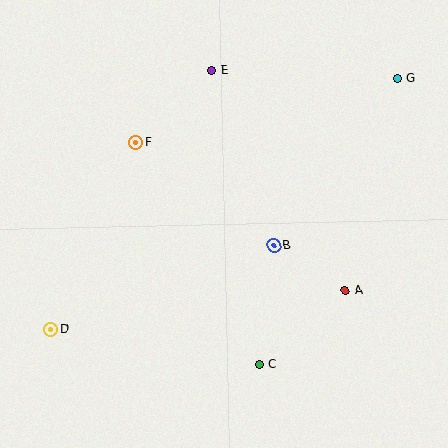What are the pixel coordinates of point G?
Point G is at (397, 78).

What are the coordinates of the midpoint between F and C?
The midpoint between F and C is at (198, 253).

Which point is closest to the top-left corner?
Point F is closest to the top-left corner.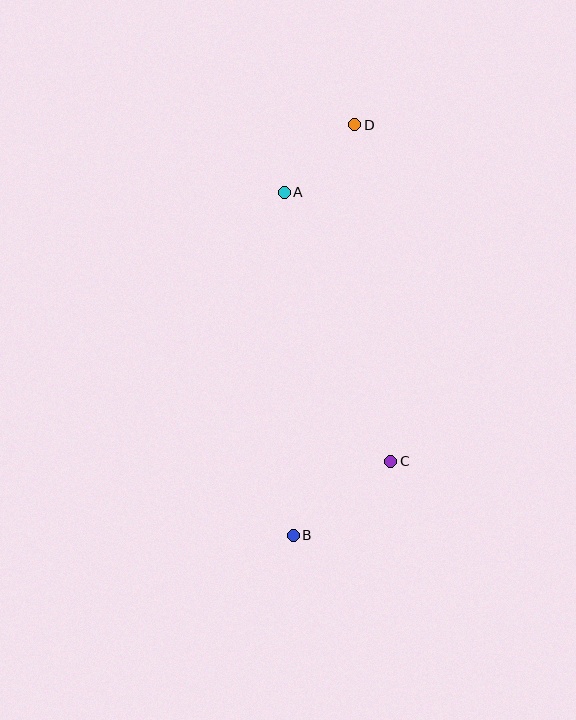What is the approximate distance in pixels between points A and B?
The distance between A and B is approximately 343 pixels.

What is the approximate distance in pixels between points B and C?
The distance between B and C is approximately 122 pixels.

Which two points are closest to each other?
Points A and D are closest to each other.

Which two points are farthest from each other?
Points B and D are farthest from each other.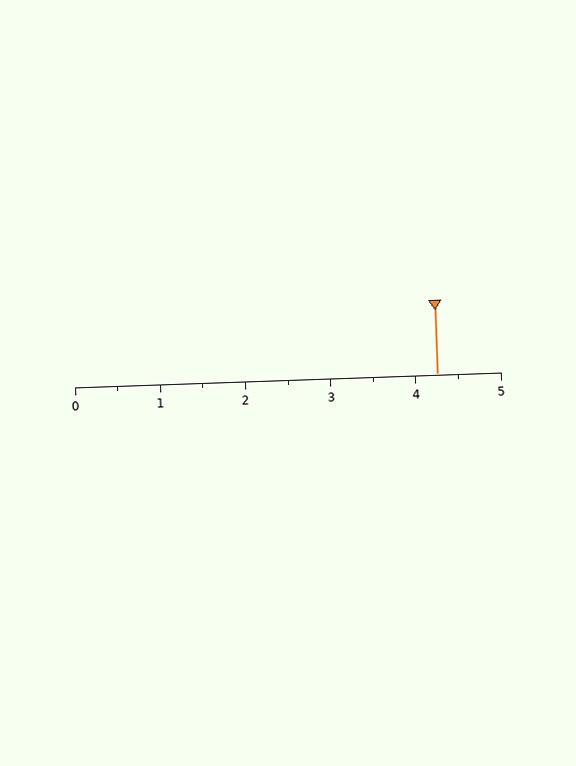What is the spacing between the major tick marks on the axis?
The major ticks are spaced 1 apart.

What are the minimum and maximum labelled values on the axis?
The axis runs from 0 to 5.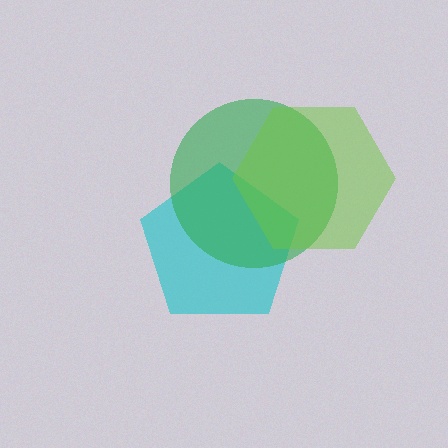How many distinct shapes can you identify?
There are 3 distinct shapes: a cyan pentagon, a green circle, a lime hexagon.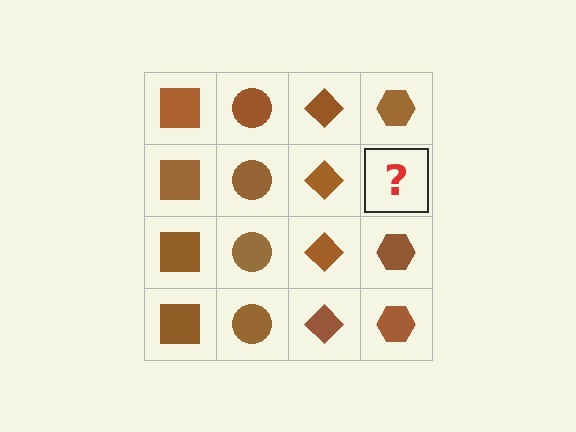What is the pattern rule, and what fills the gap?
The rule is that each column has a consistent shape. The gap should be filled with a brown hexagon.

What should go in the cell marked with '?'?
The missing cell should contain a brown hexagon.